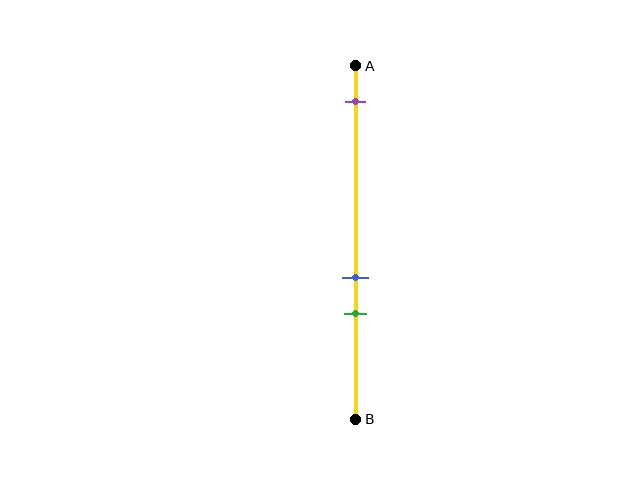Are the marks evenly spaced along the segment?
No, the marks are not evenly spaced.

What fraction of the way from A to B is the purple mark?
The purple mark is approximately 10% (0.1) of the way from A to B.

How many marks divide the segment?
There are 3 marks dividing the segment.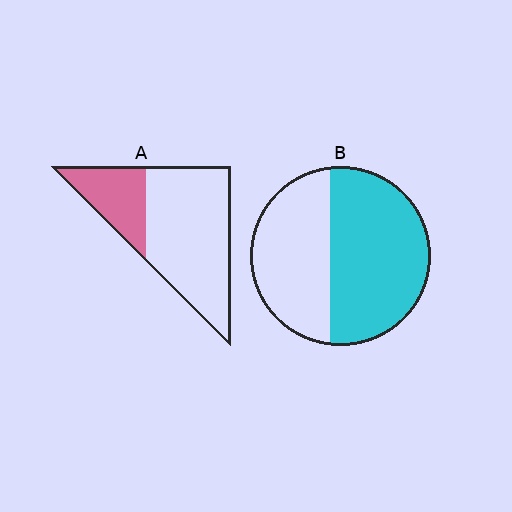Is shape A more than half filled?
No.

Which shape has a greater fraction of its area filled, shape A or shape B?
Shape B.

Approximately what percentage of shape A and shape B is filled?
A is approximately 30% and B is approximately 55%.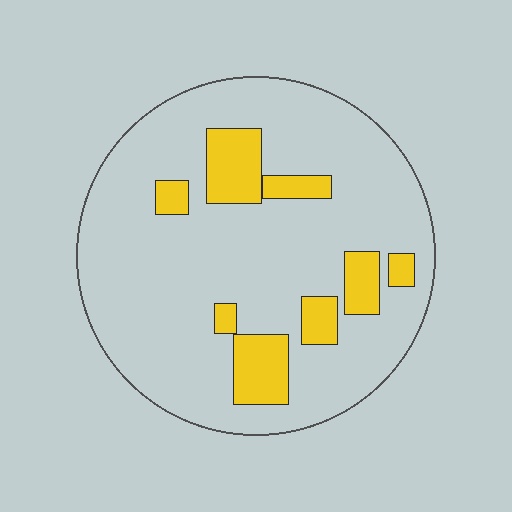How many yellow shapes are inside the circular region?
8.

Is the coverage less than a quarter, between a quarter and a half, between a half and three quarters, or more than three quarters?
Less than a quarter.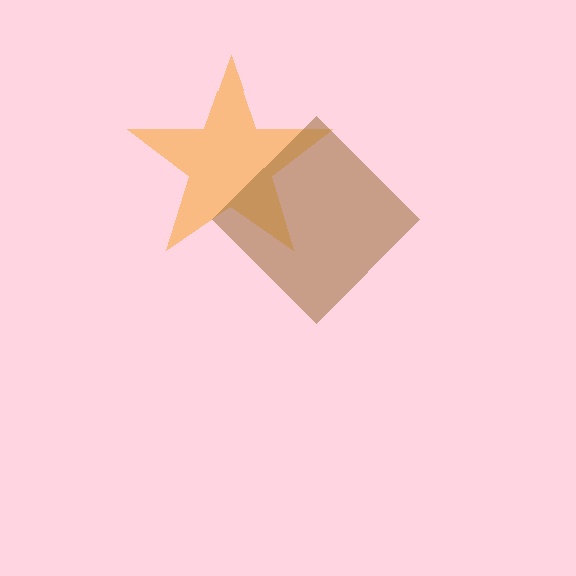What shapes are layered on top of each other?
The layered shapes are: an orange star, a brown diamond.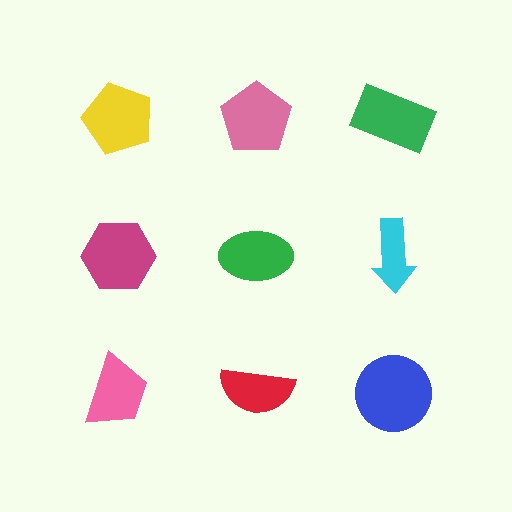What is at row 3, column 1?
A pink trapezoid.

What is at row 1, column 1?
A yellow pentagon.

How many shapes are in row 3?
3 shapes.